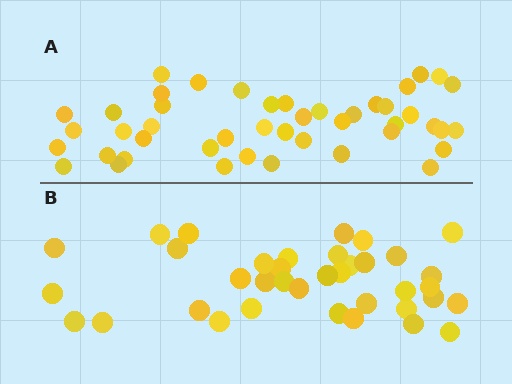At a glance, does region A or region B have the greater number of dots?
Region A (the top region) has more dots.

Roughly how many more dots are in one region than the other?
Region A has roughly 8 or so more dots than region B.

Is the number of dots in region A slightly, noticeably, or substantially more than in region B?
Region A has only slightly more — the two regions are fairly close. The ratio is roughly 1.2 to 1.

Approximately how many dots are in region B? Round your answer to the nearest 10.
About 40 dots. (The exact count is 37, which rounds to 40.)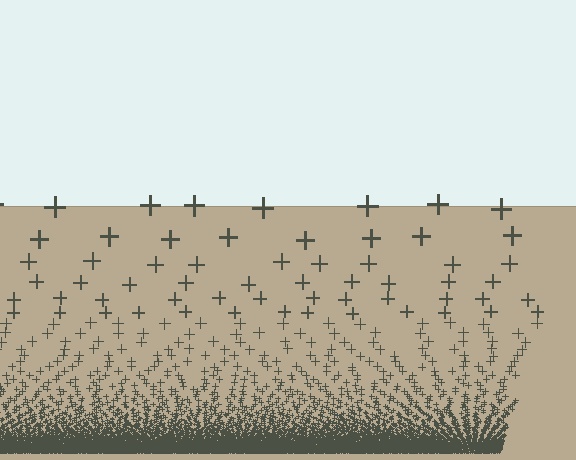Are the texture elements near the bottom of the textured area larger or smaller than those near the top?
Smaller. The gradient is inverted — elements near the bottom are smaller and denser.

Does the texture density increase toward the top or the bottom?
Density increases toward the bottom.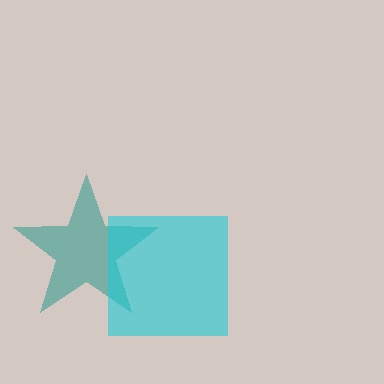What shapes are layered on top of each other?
The layered shapes are: a teal star, a cyan square.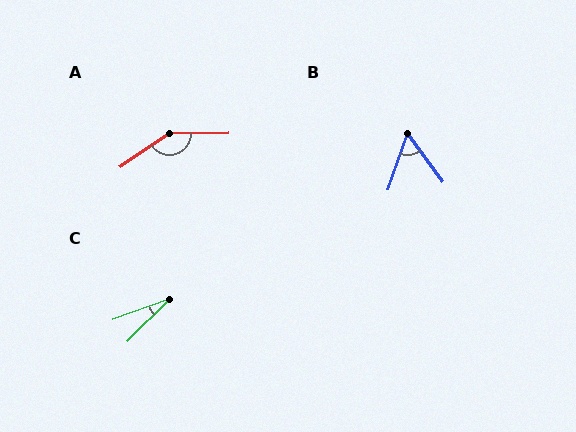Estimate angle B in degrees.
Approximately 56 degrees.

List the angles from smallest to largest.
C (25°), B (56°), A (147°).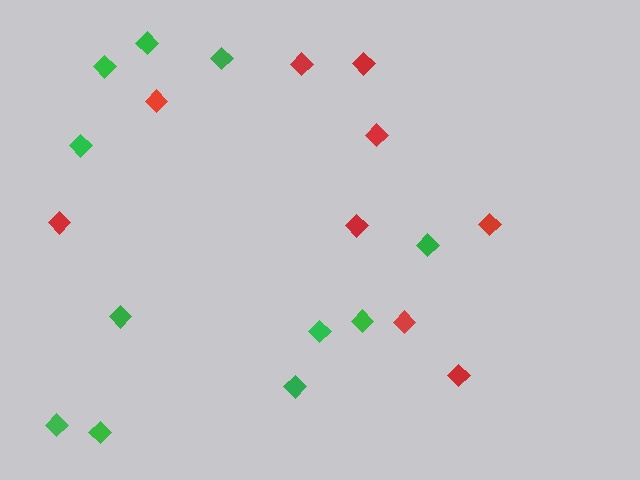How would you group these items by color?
There are 2 groups: one group of red diamonds (9) and one group of green diamonds (11).